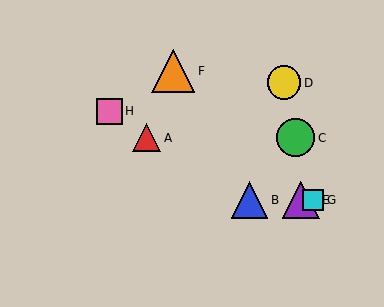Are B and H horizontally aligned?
No, B is at y≈200 and H is at y≈111.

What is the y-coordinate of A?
Object A is at y≈138.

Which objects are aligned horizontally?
Objects B, E, G are aligned horizontally.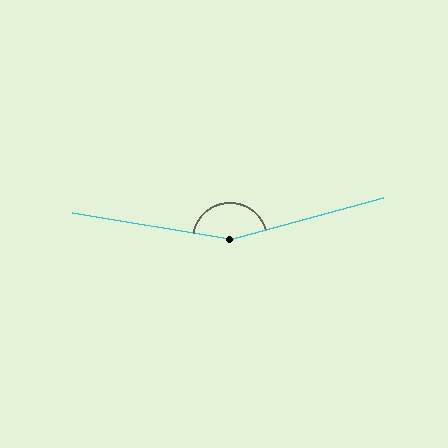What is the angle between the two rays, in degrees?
Approximately 155 degrees.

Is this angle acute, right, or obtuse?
It is obtuse.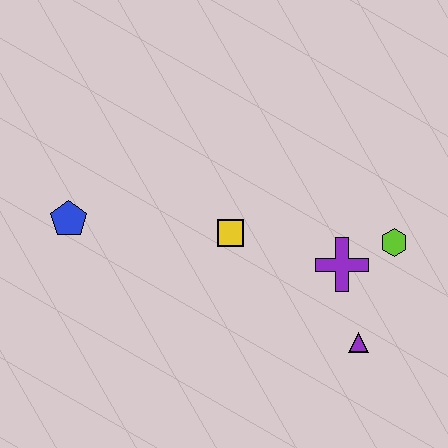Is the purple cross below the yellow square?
Yes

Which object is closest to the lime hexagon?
The purple cross is closest to the lime hexagon.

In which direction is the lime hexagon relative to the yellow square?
The lime hexagon is to the right of the yellow square.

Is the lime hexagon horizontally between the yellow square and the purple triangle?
No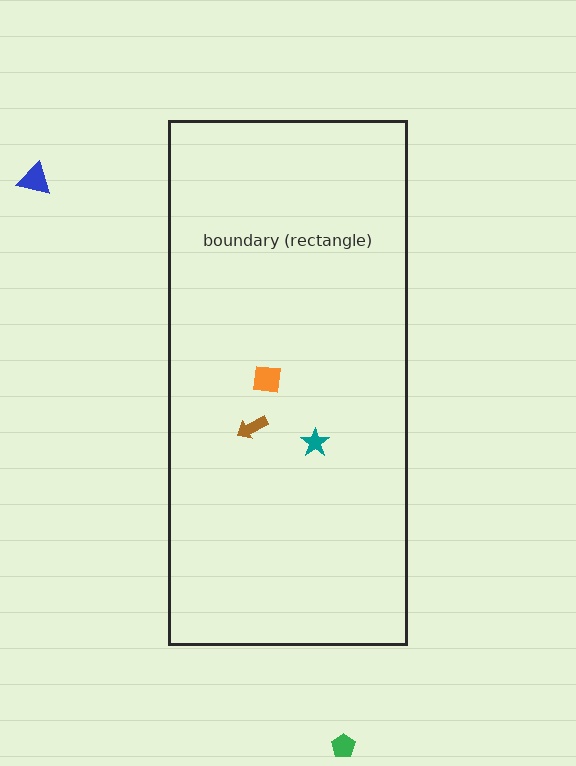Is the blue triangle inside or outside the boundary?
Outside.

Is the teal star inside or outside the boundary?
Inside.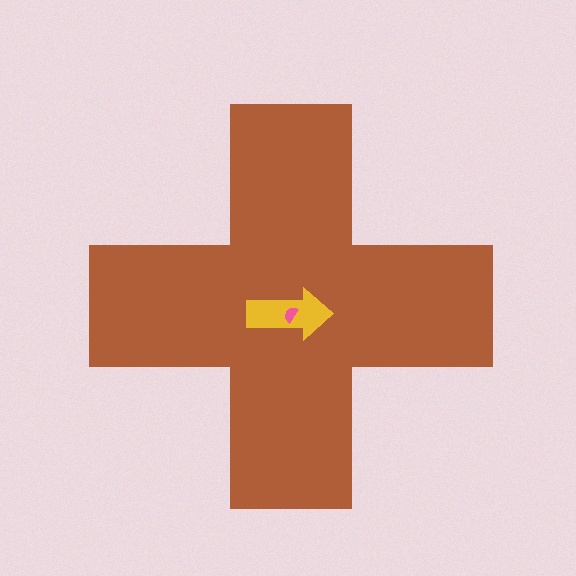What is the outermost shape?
The brown cross.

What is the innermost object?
The pink semicircle.